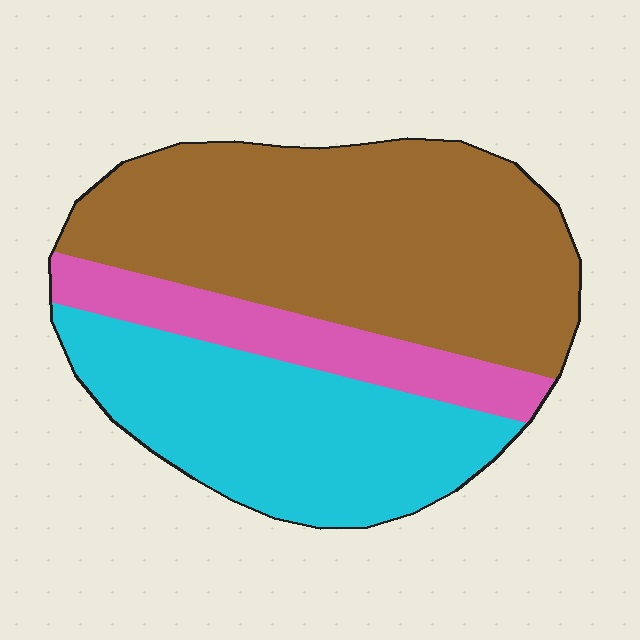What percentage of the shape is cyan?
Cyan covers about 35% of the shape.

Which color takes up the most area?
Brown, at roughly 50%.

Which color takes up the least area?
Pink, at roughly 15%.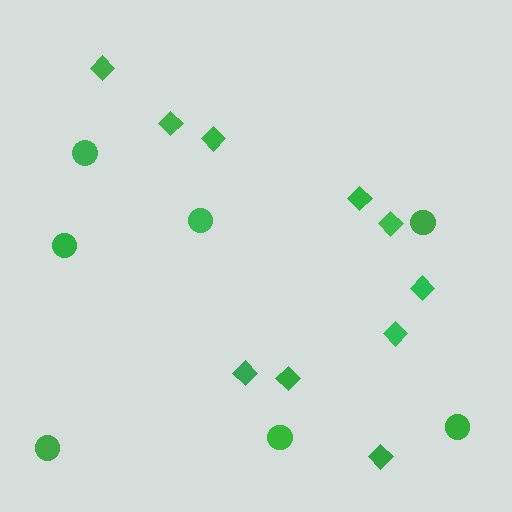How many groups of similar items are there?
There are 2 groups: one group of diamonds (10) and one group of circles (7).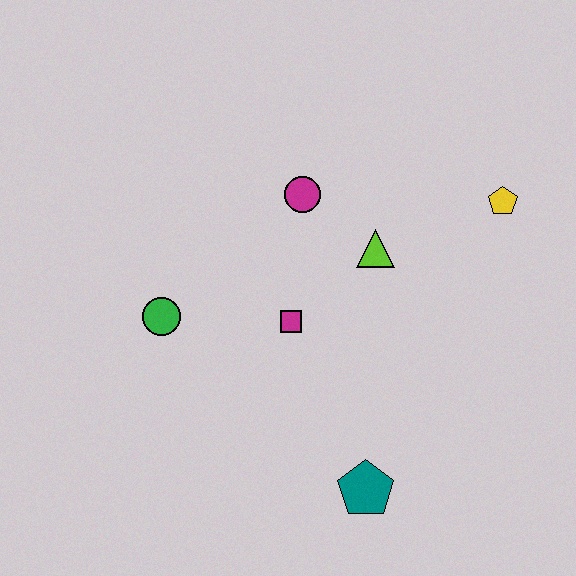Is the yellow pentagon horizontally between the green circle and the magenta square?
No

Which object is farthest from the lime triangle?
The teal pentagon is farthest from the lime triangle.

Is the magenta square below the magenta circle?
Yes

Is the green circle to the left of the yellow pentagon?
Yes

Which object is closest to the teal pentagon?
The magenta square is closest to the teal pentagon.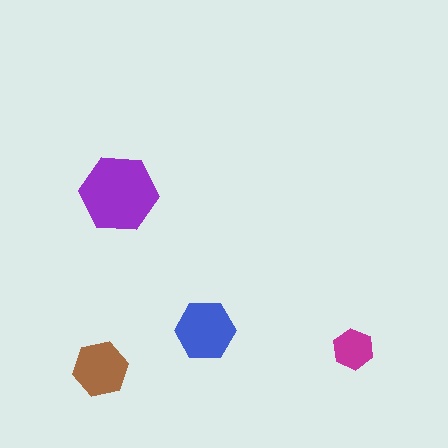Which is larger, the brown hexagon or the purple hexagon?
The purple one.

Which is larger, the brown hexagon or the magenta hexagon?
The brown one.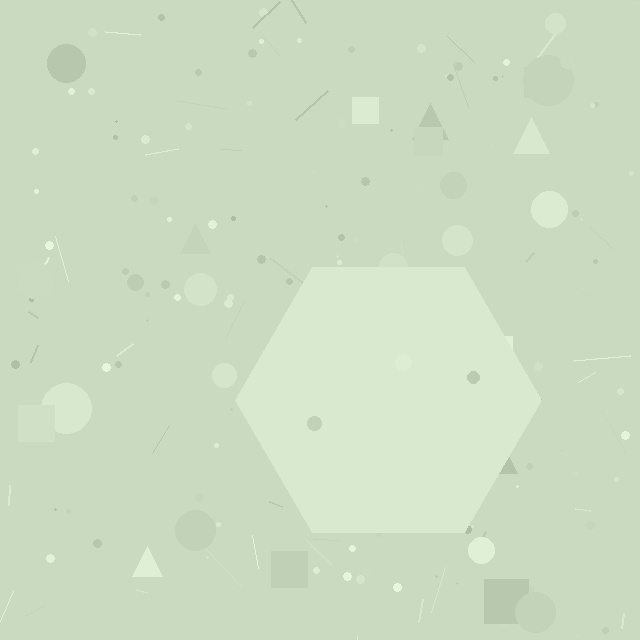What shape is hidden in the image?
A hexagon is hidden in the image.